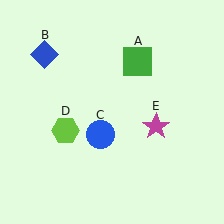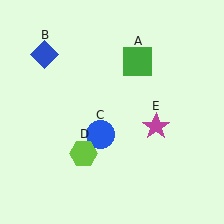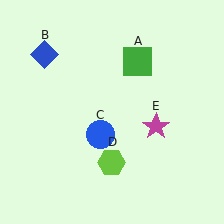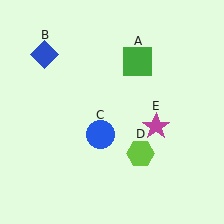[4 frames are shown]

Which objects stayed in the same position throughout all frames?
Green square (object A) and blue diamond (object B) and blue circle (object C) and magenta star (object E) remained stationary.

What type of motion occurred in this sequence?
The lime hexagon (object D) rotated counterclockwise around the center of the scene.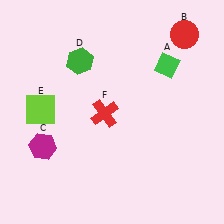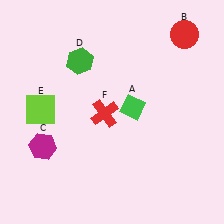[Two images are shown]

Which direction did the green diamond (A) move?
The green diamond (A) moved down.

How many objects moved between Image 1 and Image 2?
1 object moved between the two images.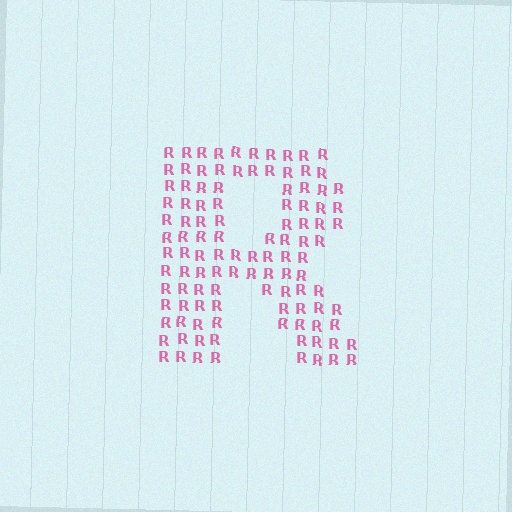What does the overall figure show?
The overall figure shows the letter R.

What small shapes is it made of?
It is made of small letter R's.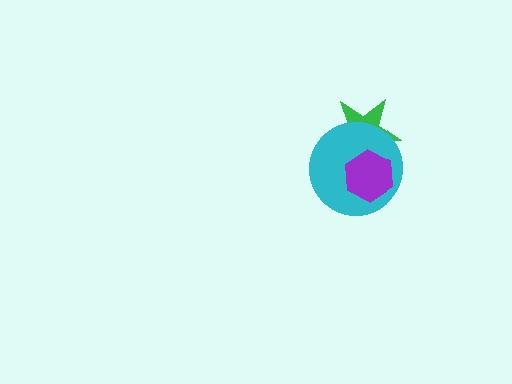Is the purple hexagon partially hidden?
No, no other shape covers it.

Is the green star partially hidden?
Yes, it is partially covered by another shape.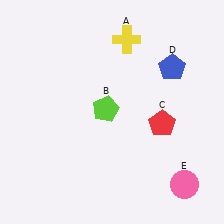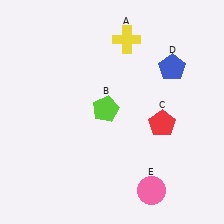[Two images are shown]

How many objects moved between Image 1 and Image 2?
1 object moved between the two images.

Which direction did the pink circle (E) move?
The pink circle (E) moved left.